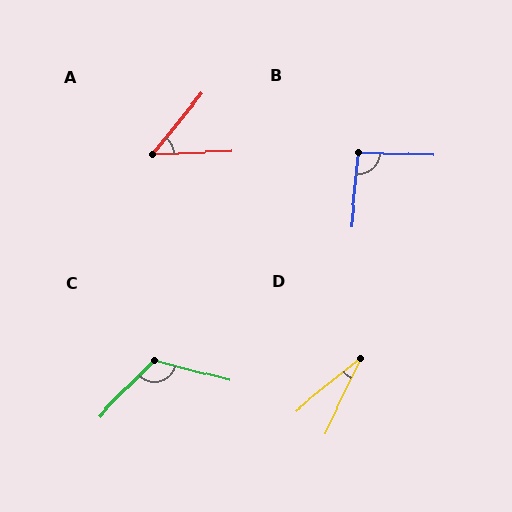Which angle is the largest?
C, at approximately 120 degrees.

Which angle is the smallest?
D, at approximately 26 degrees.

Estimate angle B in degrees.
Approximately 93 degrees.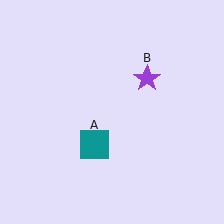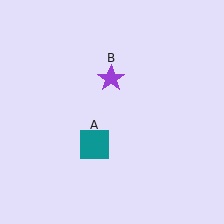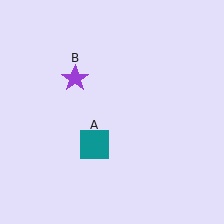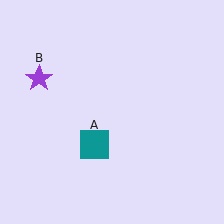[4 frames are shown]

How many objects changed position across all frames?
1 object changed position: purple star (object B).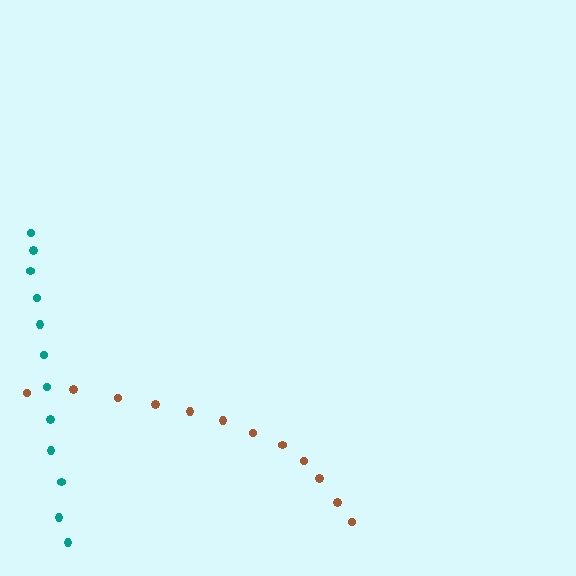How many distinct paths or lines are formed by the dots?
There are 2 distinct paths.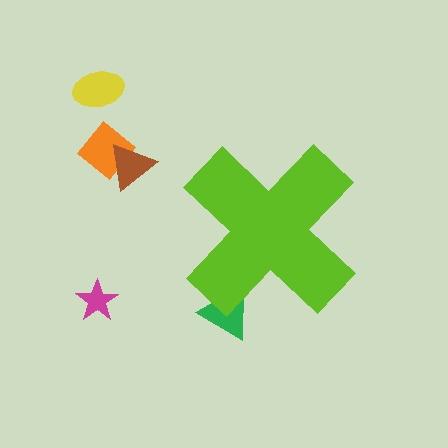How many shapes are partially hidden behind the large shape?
1 shape is partially hidden.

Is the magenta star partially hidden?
No, the magenta star is fully visible.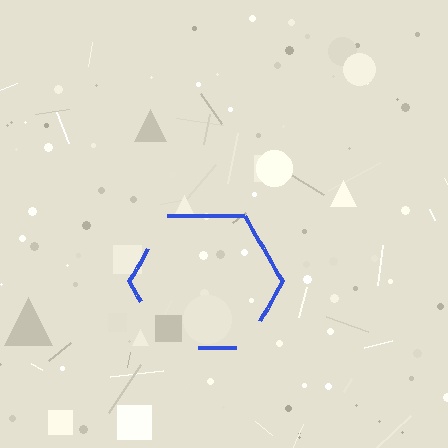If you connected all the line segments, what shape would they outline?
They would outline a hexagon.